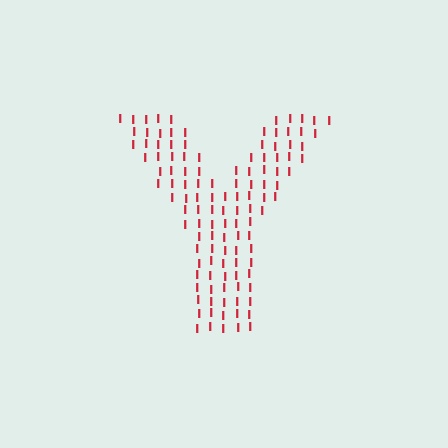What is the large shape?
The large shape is the letter Y.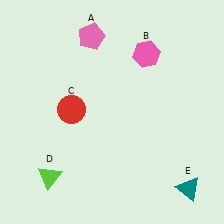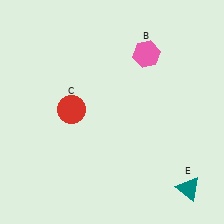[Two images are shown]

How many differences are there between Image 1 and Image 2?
There are 2 differences between the two images.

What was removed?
The pink pentagon (A), the lime triangle (D) were removed in Image 2.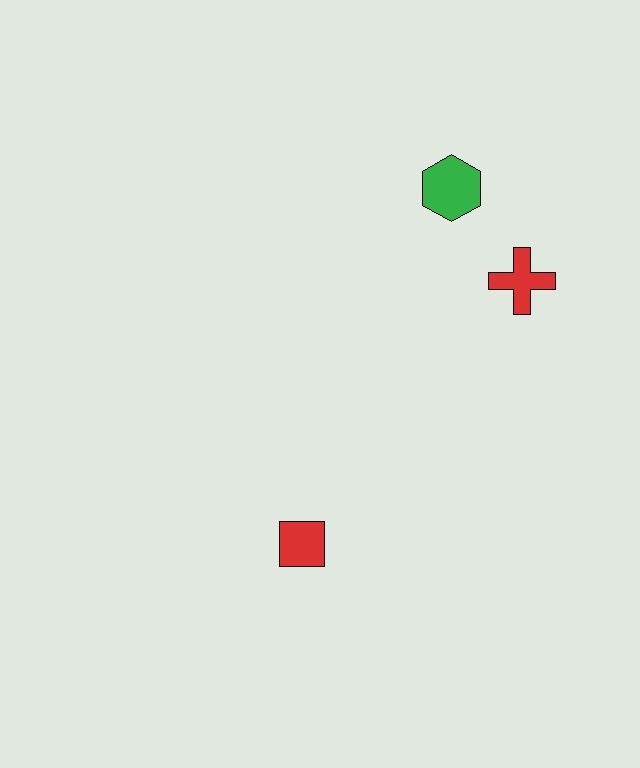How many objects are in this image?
There are 3 objects.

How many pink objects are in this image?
There are no pink objects.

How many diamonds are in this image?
There are no diamonds.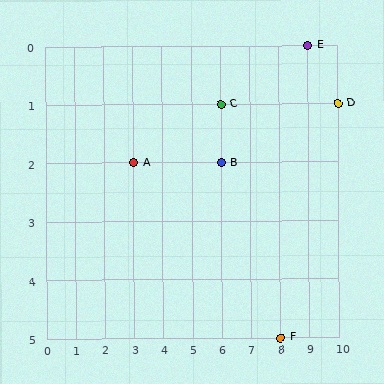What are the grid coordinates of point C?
Point C is at grid coordinates (6, 1).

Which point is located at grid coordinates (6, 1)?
Point C is at (6, 1).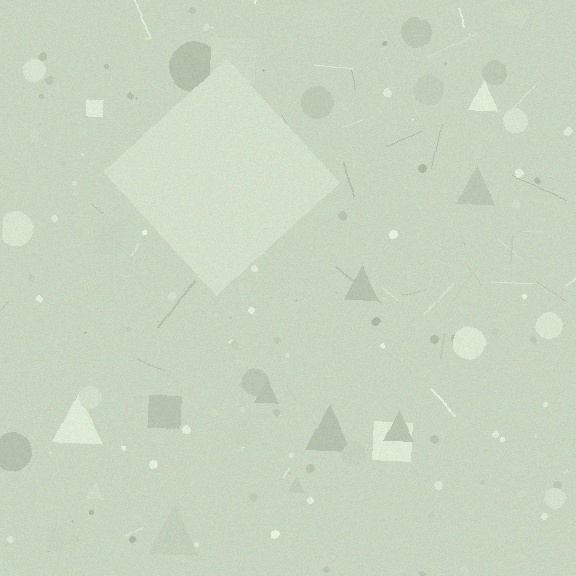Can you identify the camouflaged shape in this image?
The camouflaged shape is a diamond.